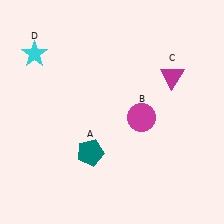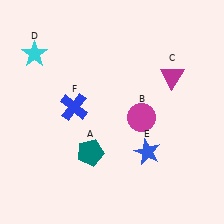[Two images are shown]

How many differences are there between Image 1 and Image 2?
There are 2 differences between the two images.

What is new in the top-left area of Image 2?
A blue cross (F) was added in the top-left area of Image 2.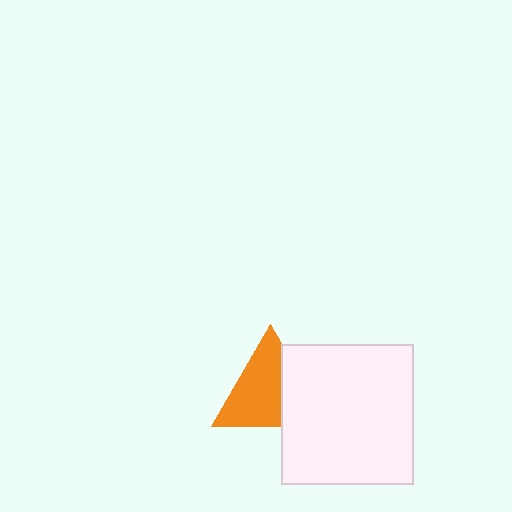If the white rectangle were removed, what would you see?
You would see the complete orange triangle.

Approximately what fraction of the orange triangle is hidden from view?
Roughly 33% of the orange triangle is hidden behind the white rectangle.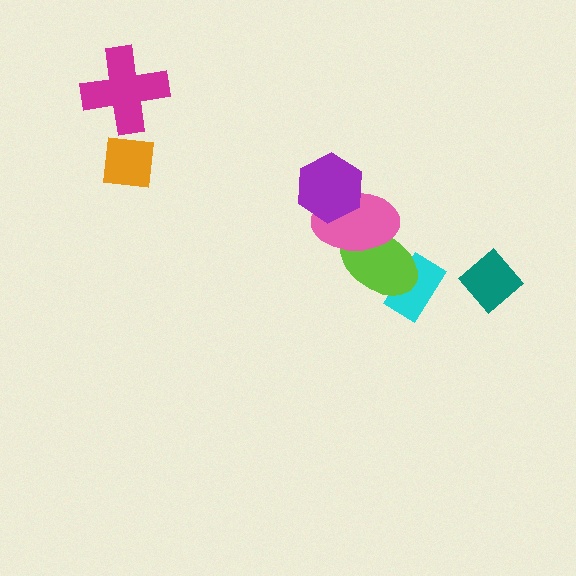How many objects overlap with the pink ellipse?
2 objects overlap with the pink ellipse.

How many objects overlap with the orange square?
0 objects overlap with the orange square.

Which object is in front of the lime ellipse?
The pink ellipse is in front of the lime ellipse.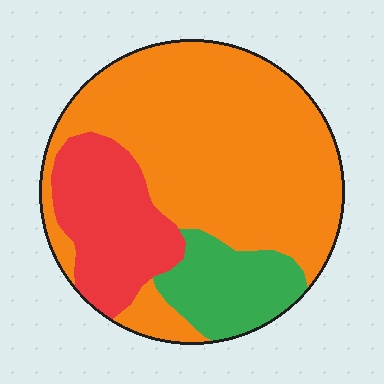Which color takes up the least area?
Green, at roughly 15%.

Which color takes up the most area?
Orange, at roughly 65%.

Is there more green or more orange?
Orange.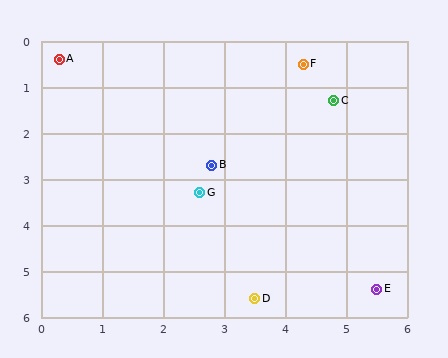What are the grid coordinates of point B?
Point B is at approximately (2.8, 2.7).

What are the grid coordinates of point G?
Point G is at approximately (2.6, 3.3).